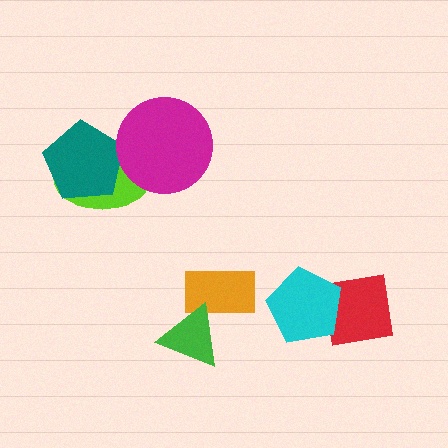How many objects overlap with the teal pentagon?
1 object overlaps with the teal pentagon.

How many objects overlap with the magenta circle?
1 object overlaps with the magenta circle.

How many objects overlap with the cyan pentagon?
1 object overlaps with the cyan pentagon.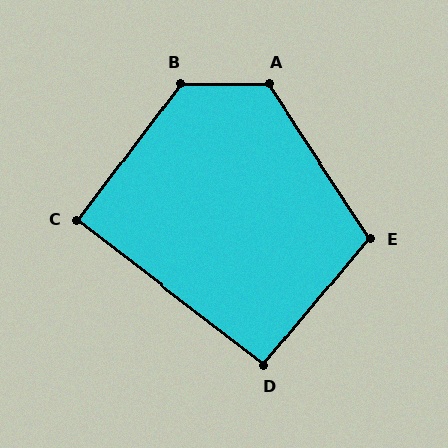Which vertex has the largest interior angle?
B, at approximately 127 degrees.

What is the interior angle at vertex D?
Approximately 92 degrees (approximately right).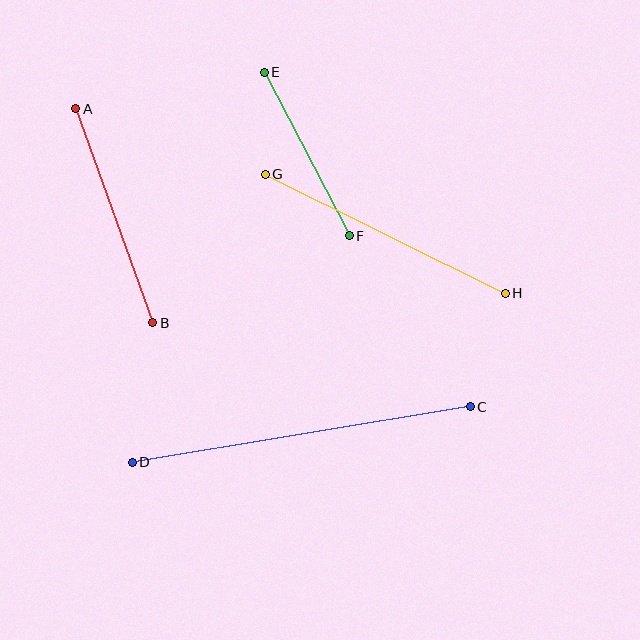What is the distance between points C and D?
The distance is approximately 343 pixels.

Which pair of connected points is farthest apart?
Points C and D are farthest apart.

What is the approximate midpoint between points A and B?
The midpoint is at approximately (114, 216) pixels.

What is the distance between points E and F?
The distance is approximately 184 pixels.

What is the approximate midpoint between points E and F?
The midpoint is at approximately (307, 154) pixels.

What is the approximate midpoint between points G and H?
The midpoint is at approximately (385, 234) pixels.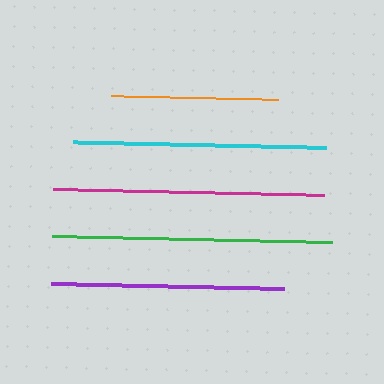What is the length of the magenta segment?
The magenta segment is approximately 271 pixels long.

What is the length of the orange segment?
The orange segment is approximately 167 pixels long.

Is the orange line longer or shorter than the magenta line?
The magenta line is longer than the orange line.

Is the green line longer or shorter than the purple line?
The green line is longer than the purple line.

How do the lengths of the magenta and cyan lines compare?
The magenta and cyan lines are approximately the same length.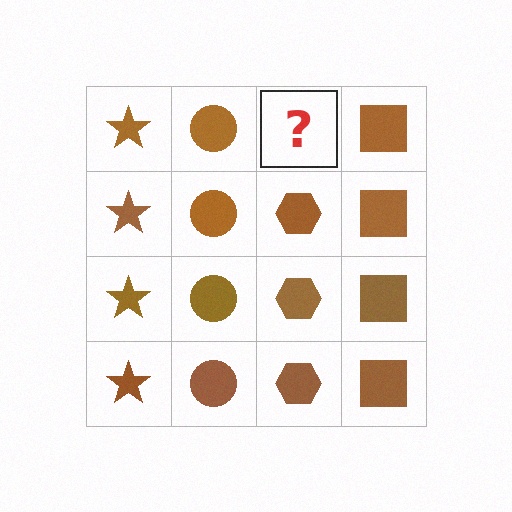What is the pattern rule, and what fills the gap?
The rule is that each column has a consistent shape. The gap should be filled with a brown hexagon.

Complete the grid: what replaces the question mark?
The question mark should be replaced with a brown hexagon.